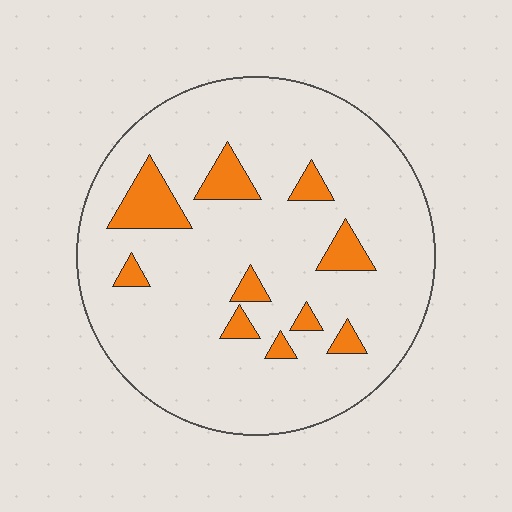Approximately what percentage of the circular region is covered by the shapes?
Approximately 10%.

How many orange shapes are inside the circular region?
10.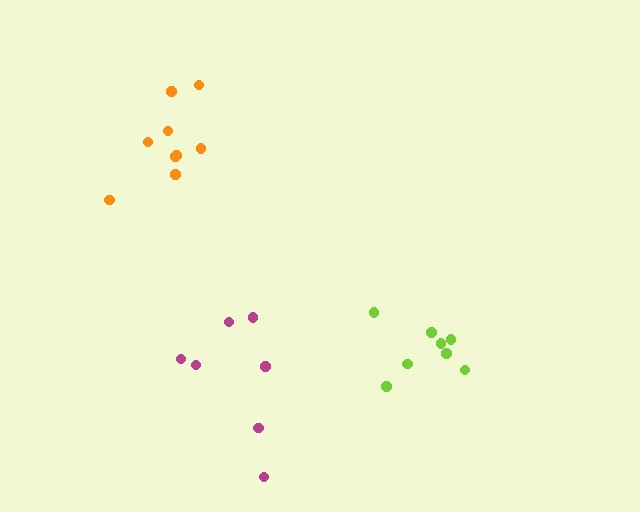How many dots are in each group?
Group 1: 7 dots, Group 2: 8 dots, Group 3: 9 dots (24 total).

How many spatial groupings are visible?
There are 3 spatial groupings.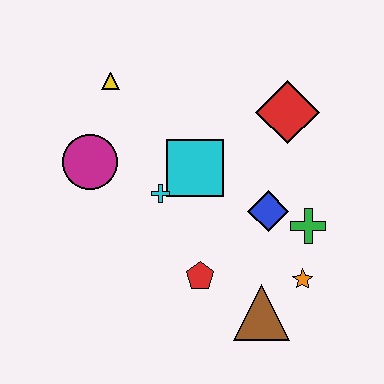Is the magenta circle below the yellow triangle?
Yes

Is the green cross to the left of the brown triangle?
No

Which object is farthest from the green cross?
The yellow triangle is farthest from the green cross.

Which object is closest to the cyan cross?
The cyan square is closest to the cyan cross.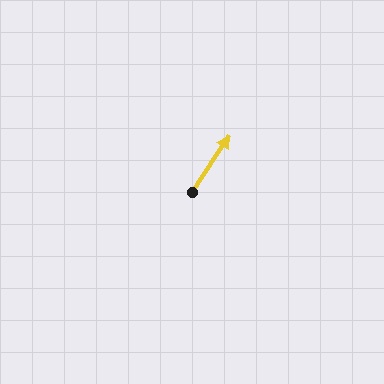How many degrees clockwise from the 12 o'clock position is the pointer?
Approximately 34 degrees.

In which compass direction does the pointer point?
Northeast.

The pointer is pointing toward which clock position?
Roughly 1 o'clock.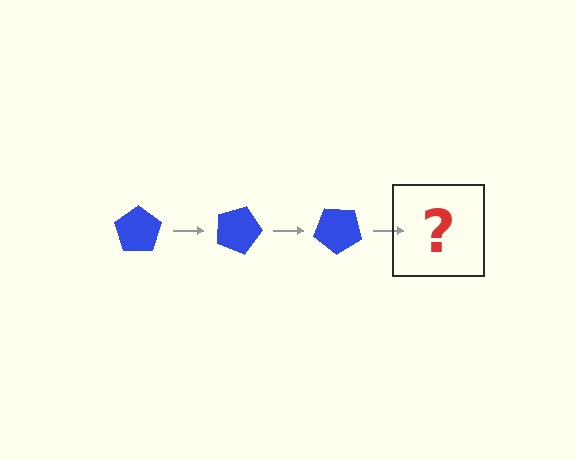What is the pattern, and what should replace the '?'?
The pattern is that the pentagon rotates 20 degrees each step. The '?' should be a blue pentagon rotated 60 degrees.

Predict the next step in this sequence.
The next step is a blue pentagon rotated 60 degrees.